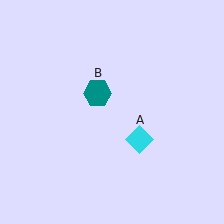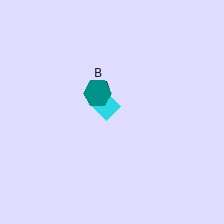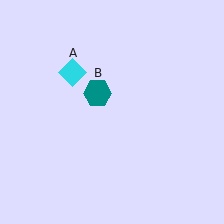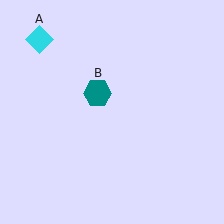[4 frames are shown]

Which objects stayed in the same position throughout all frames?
Teal hexagon (object B) remained stationary.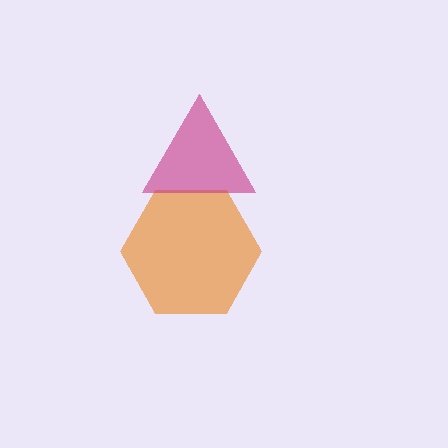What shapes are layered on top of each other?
The layered shapes are: an orange hexagon, a magenta triangle.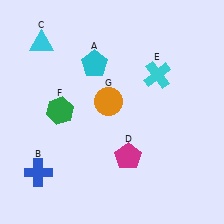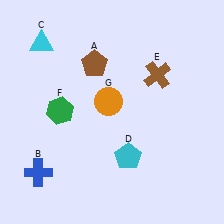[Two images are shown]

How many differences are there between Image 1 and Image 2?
There are 3 differences between the two images.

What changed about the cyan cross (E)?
In Image 1, E is cyan. In Image 2, it changed to brown.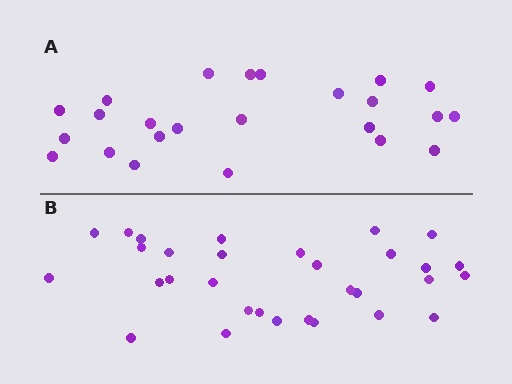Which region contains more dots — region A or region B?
Region B (the bottom region) has more dots.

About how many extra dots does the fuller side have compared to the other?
Region B has roughly 8 or so more dots than region A.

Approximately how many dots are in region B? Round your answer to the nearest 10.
About 30 dots. (The exact count is 31, which rounds to 30.)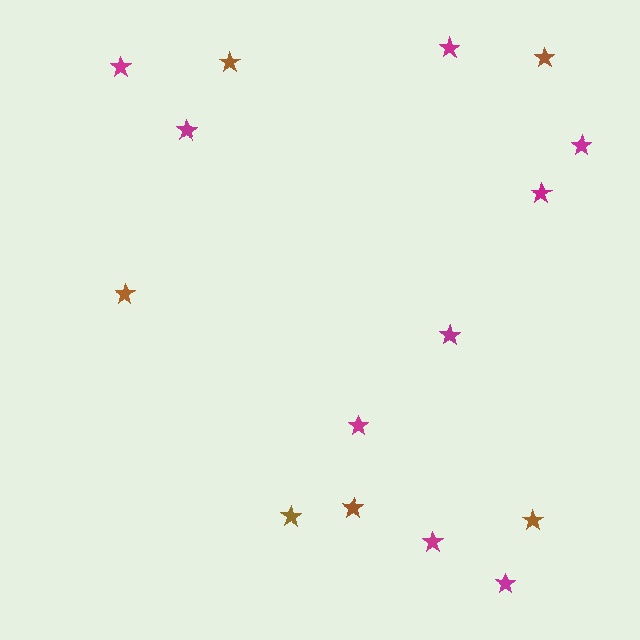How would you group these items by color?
There are 2 groups: one group of brown stars (6) and one group of magenta stars (9).